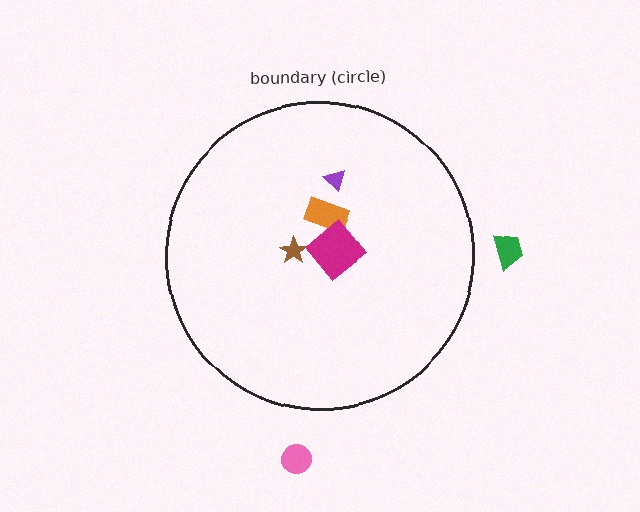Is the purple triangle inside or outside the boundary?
Inside.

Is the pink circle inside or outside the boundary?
Outside.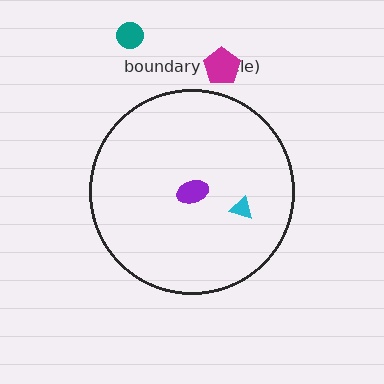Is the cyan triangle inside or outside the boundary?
Inside.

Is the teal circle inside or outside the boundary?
Outside.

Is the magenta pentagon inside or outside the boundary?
Outside.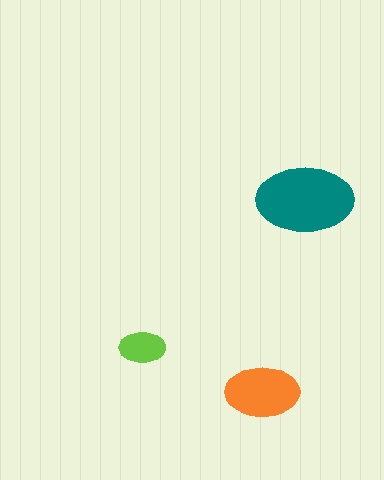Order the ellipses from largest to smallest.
the teal one, the orange one, the lime one.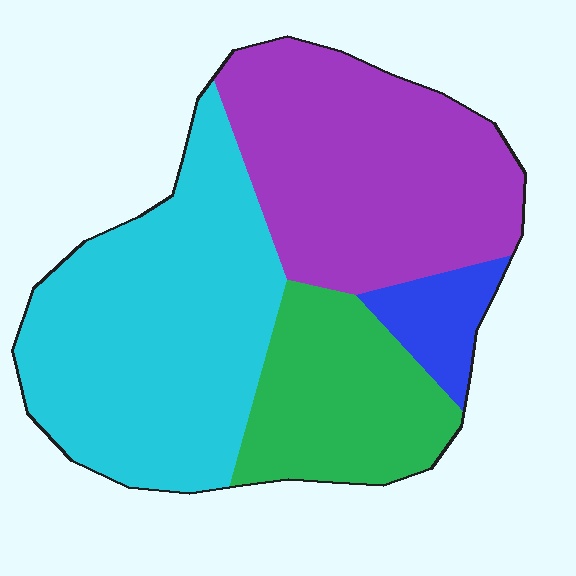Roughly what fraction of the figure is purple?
Purple takes up between a third and a half of the figure.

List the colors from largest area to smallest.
From largest to smallest: cyan, purple, green, blue.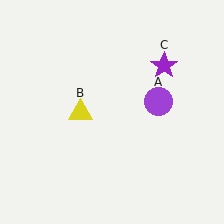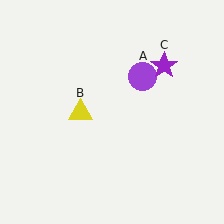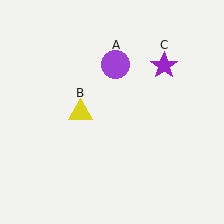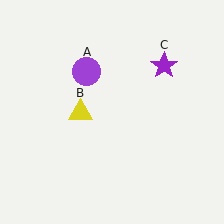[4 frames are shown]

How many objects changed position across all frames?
1 object changed position: purple circle (object A).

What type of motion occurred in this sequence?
The purple circle (object A) rotated counterclockwise around the center of the scene.